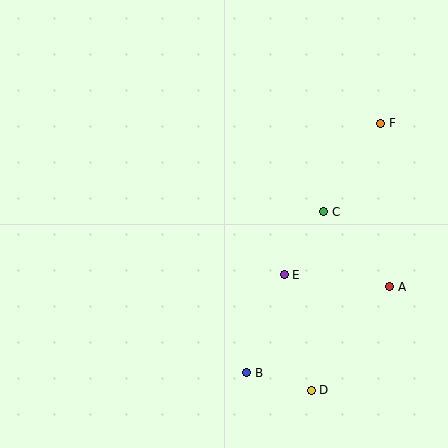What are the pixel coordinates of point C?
Point C is at (324, 212).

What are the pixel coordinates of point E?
Point E is at (284, 275).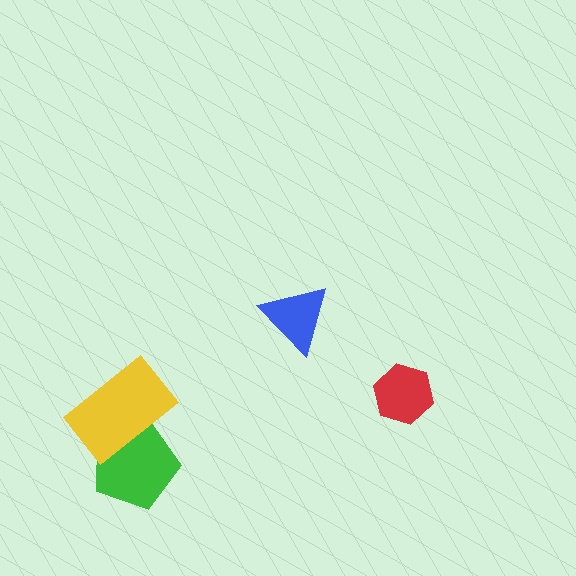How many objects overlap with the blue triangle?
0 objects overlap with the blue triangle.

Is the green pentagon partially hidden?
Yes, it is partially covered by another shape.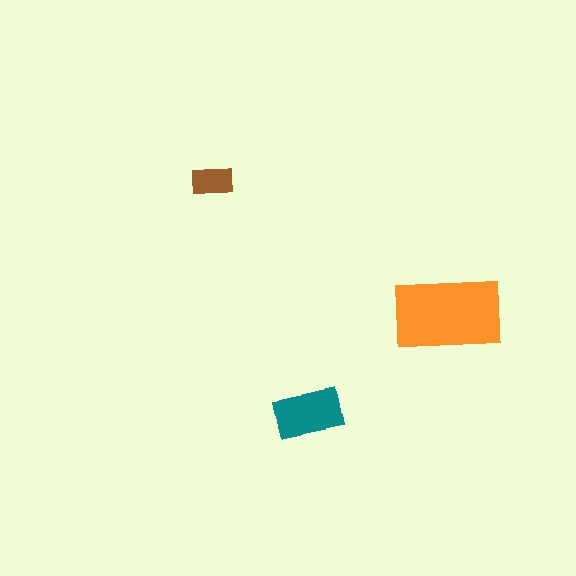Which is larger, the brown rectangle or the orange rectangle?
The orange one.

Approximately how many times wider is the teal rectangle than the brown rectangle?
About 1.5 times wider.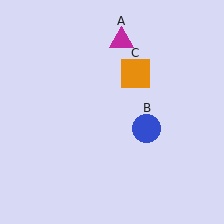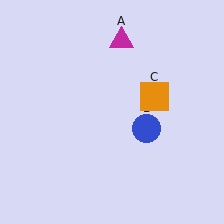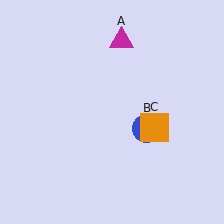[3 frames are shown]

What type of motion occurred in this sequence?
The orange square (object C) rotated clockwise around the center of the scene.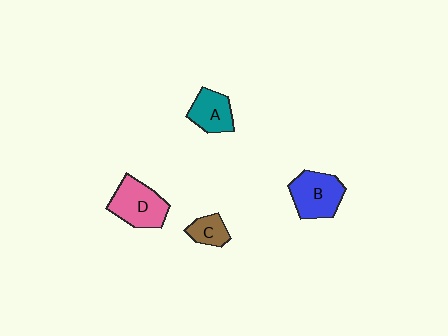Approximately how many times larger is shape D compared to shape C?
Approximately 2.1 times.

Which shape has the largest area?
Shape D (pink).